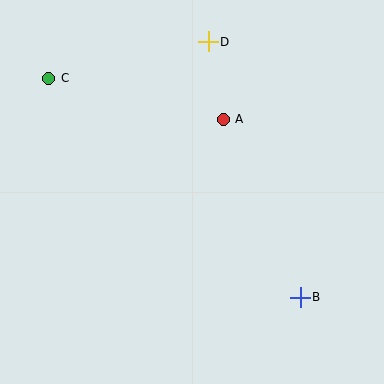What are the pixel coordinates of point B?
Point B is at (300, 297).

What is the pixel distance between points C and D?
The distance between C and D is 164 pixels.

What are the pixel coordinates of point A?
Point A is at (223, 119).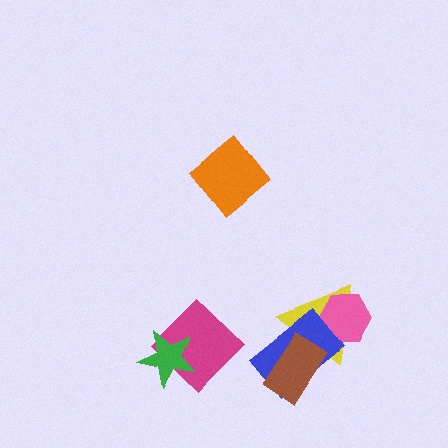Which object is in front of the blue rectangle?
The brown rectangle is in front of the blue rectangle.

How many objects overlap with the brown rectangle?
2 objects overlap with the brown rectangle.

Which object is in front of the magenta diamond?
The green star is in front of the magenta diamond.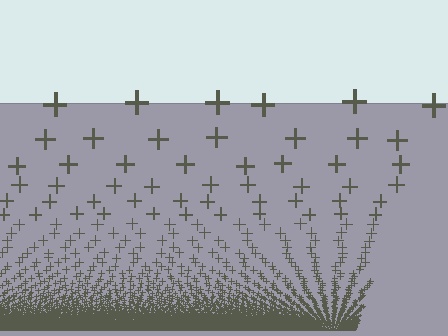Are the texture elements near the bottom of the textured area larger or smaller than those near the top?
Smaller. The gradient is inverted — elements near the bottom are smaller and denser.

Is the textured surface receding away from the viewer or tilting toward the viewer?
The surface appears to tilt toward the viewer. Texture elements get larger and sparser toward the top.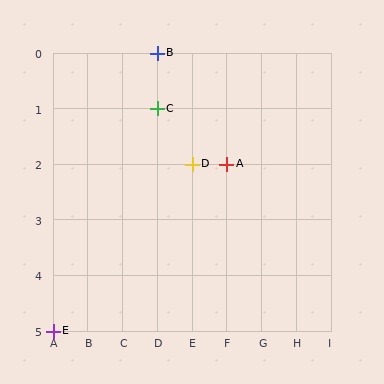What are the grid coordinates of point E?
Point E is at grid coordinates (A, 5).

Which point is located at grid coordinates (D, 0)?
Point B is at (D, 0).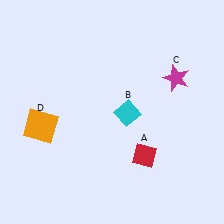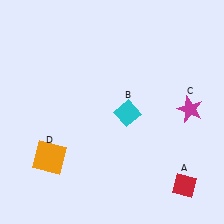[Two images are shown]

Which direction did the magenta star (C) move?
The magenta star (C) moved down.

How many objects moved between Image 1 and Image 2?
3 objects moved between the two images.